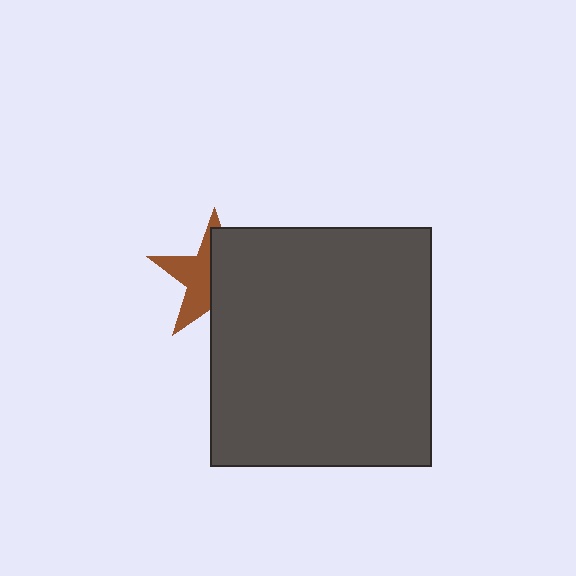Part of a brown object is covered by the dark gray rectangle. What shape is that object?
It is a star.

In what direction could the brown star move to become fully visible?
The brown star could move left. That would shift it out from behind the dark gray rectangle entirely.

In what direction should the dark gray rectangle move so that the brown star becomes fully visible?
The dark gray rectangle should move right. That is the shortest direction to clear the overlap and leave the brown star fully visible.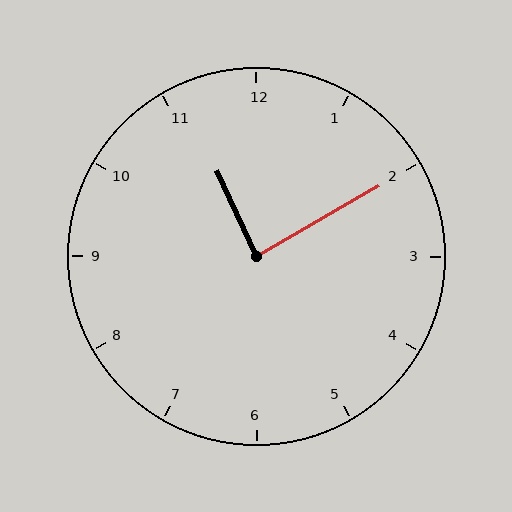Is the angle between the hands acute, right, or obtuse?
It is right.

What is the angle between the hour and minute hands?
Approximately 85 degrees.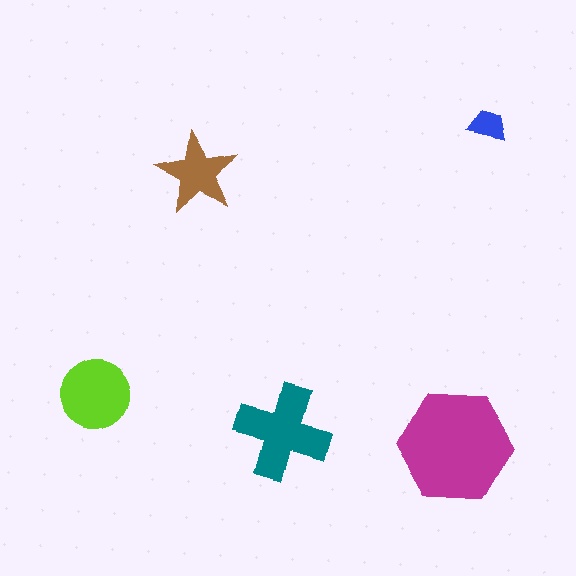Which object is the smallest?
The blue trapezoid.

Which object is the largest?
The magenta hexagon.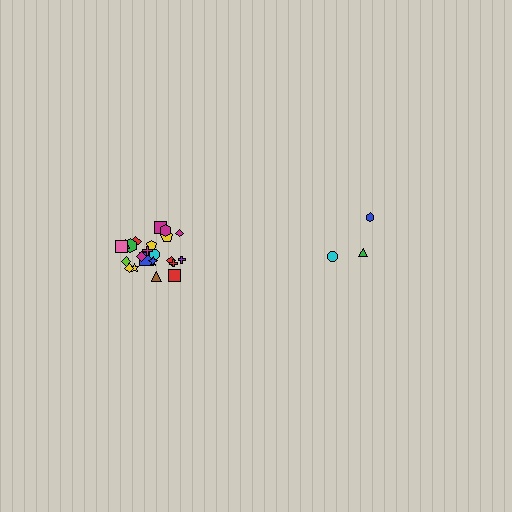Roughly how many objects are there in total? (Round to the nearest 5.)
Roughly 25 objects in total.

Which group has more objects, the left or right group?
The left group.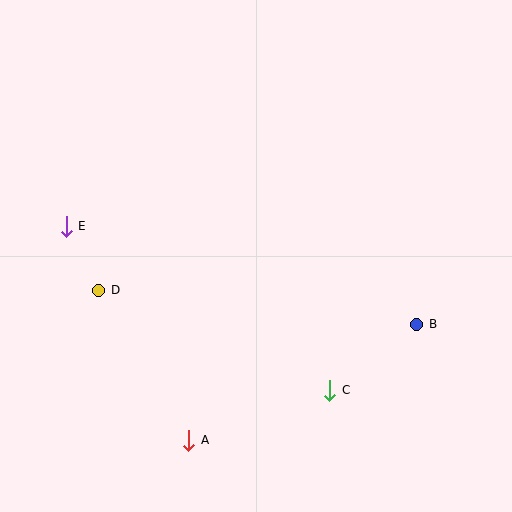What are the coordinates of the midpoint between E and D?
The midpoint between E and D is at (83, 258).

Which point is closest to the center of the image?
Point C at (330, 390) is closest to the center.